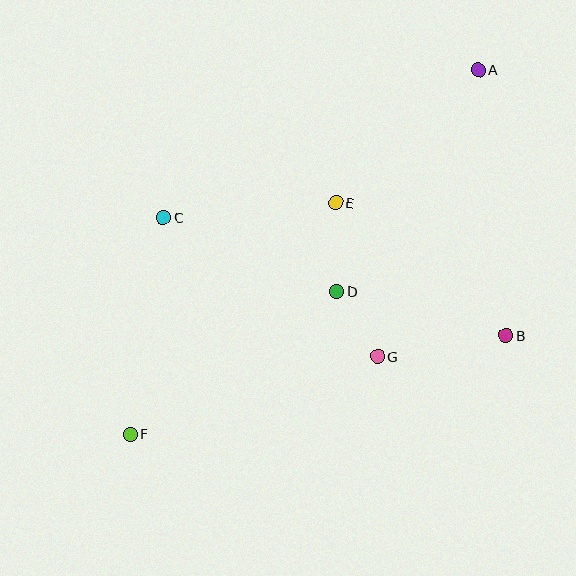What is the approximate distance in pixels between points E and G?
The distance between E and G is approximately 159 pixels.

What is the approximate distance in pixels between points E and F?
The distance between E and F is approximately 309 pixels.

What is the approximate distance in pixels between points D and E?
The distance between D and E is approximately 89 pixels.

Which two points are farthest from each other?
Points A and F are farthest from each other.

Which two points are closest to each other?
Points D and G are closest to each other.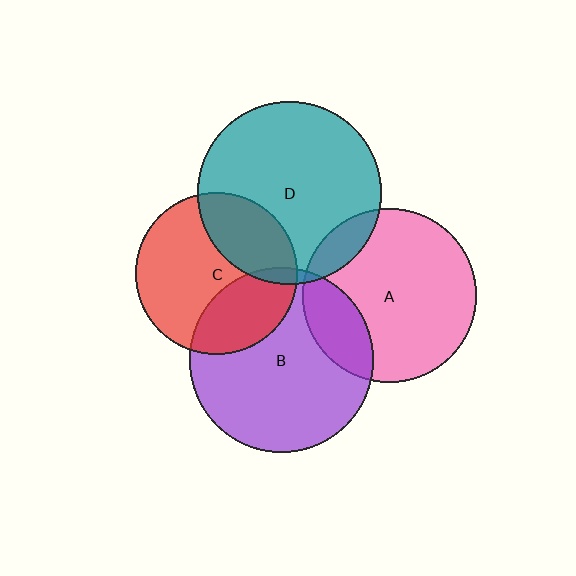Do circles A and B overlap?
Yes.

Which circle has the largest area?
Circle B (purple).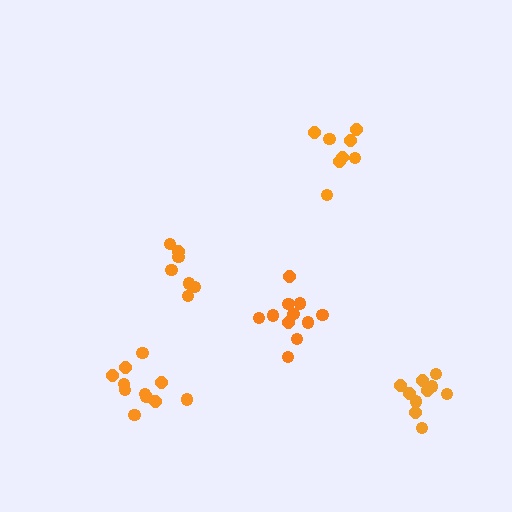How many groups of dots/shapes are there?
There are 5 groups.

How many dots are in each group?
Group 1: 11 dots, Group 2: 10 dots, Group 3: 11 dots, Group 4: 7 dots, Group 5: 8 dots (47 total).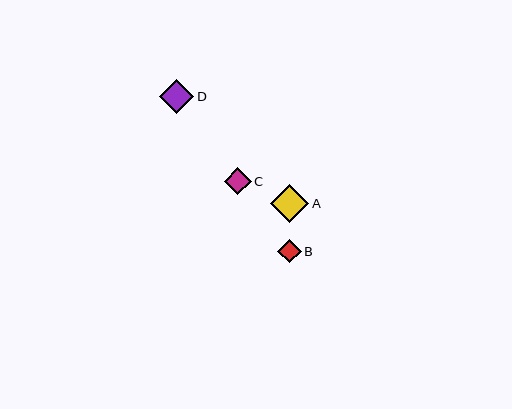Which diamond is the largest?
Diamond A is the largest with a size of approximately 38 pixels.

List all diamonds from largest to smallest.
From largest to smallest: A, D, C, B.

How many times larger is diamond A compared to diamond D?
Diamond A is approximately 1.1 times the size of diamond D.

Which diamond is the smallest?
Diamond B is the smallest with a size of approximately 24 pixels.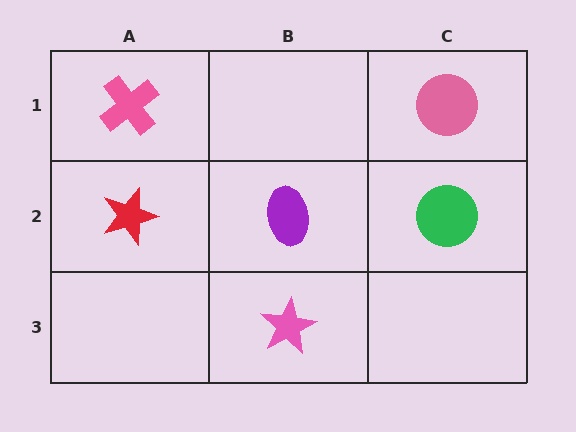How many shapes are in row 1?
2 shapes.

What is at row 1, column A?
A pink cross.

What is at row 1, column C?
A pink circle.